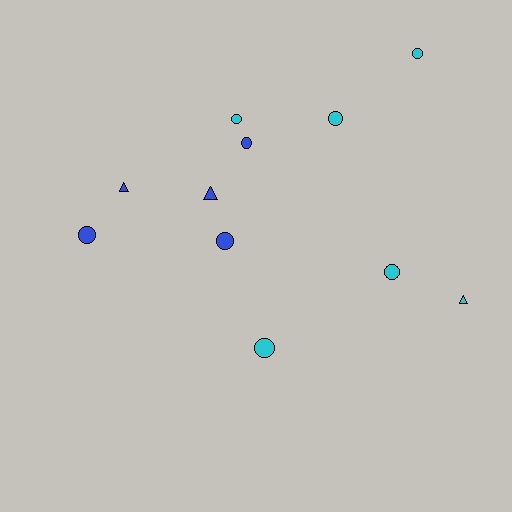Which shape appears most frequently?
Circle, with 8 objects.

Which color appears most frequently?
Cyan, with 6 objects.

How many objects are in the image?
There are 11 objects.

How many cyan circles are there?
There are 5 cyan circles.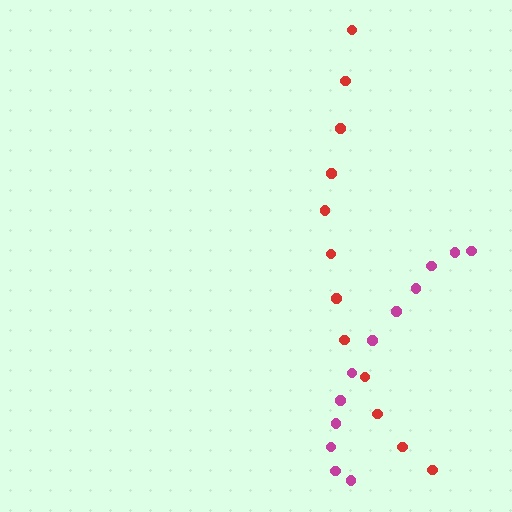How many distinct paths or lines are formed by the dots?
There are 2 distinct paths.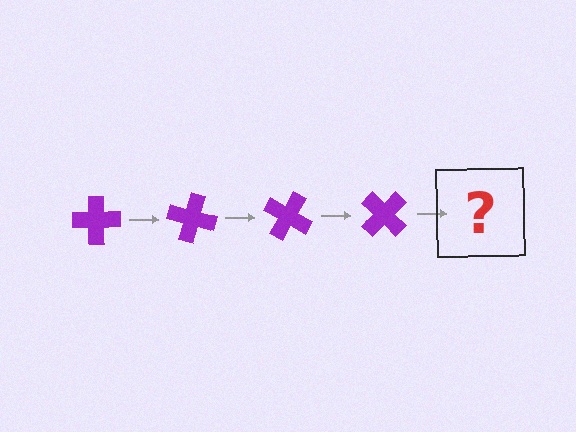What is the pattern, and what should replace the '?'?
The pattern is that the cross rotates 15 degrees each step. The '?' should be a purple cross rotated 60 degrees.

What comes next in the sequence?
The next element should be a purple cross rotated 60 degrees.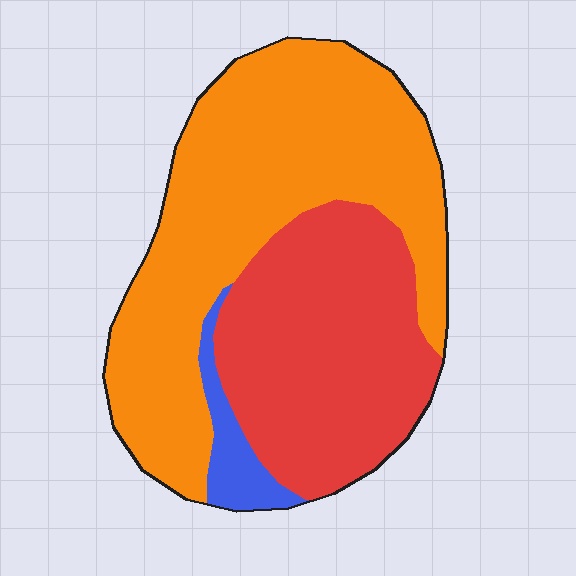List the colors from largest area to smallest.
From largest to smallest: orange, red, blue.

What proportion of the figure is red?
Red covers roughly 40% of the figure.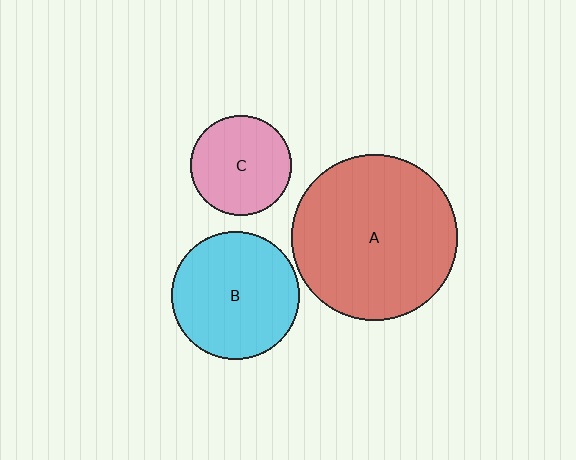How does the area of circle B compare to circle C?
Approximately 1.6 times.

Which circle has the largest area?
Circle A (red).